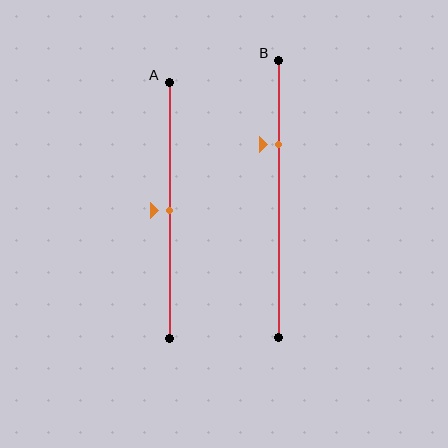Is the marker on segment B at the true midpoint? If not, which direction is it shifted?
No, the marker on segment B is shifted upward by about 20% of the segment length.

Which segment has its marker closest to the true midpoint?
Segment A has its marker closest to the true midpoint.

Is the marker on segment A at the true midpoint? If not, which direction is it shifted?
Yes, the marker on segment A is at the true midpoint.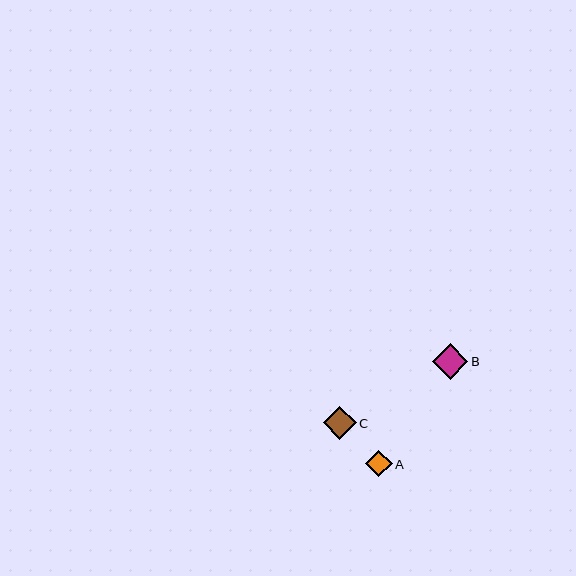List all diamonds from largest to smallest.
From largest to smallest: B, C, A.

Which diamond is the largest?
Diamond B is the largest with a size of approximately 35 pixels.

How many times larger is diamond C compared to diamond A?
Diamond C is approximately 1.2 times the size of diamond A.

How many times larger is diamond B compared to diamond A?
Diamond B is approximately 1.3 times the size of diamond A.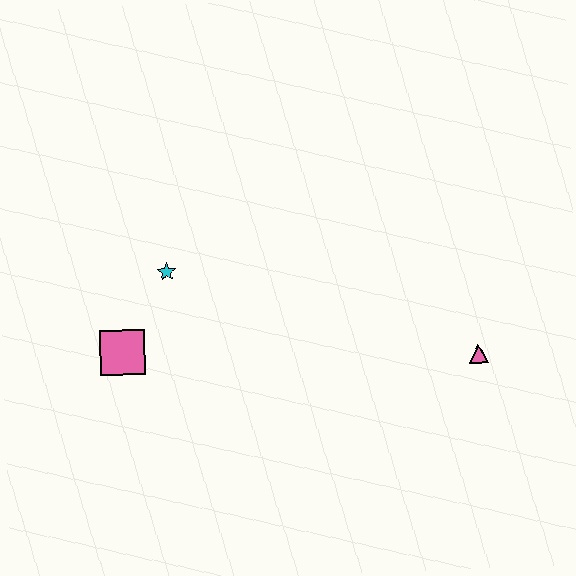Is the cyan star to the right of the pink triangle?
No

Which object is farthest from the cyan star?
The pink triangle is farthest from the cyan star.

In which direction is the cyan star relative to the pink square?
The cyan star is above the pink square.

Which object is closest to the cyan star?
The pink square is closest to the cyan star.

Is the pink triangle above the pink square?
No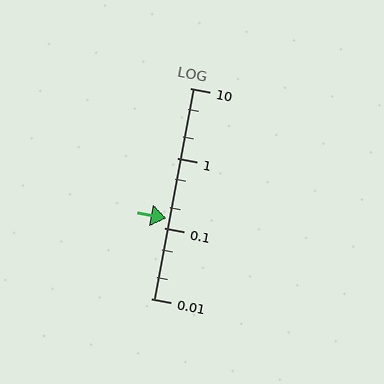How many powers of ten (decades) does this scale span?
The scale spans 3 decades, from 0.01 to 10.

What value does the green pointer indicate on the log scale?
The pointer indicates approximately 0.14.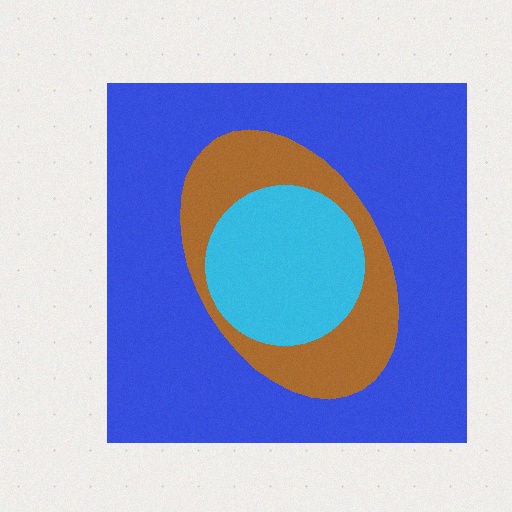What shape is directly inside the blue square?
The brown ellipse.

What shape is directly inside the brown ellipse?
The cyan circle.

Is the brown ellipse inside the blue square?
Yes.